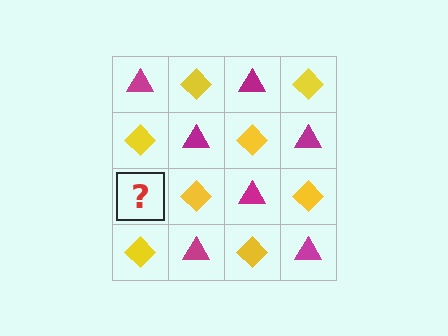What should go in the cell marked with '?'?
The missing cell should contain a magenta triangle.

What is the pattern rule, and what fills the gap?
The rule is that it alternates magenta triangle and yellow diamond in a checkerboard pattern. The gap should be filled with a magenta triangle.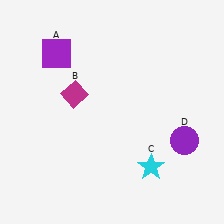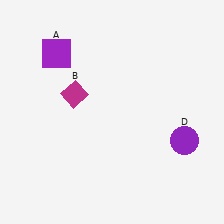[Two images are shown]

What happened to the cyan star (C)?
The cyan star (C) was removed in Image 2. It was in the bottom-right area of Image 1.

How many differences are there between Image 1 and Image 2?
There is 1 difference between the two images.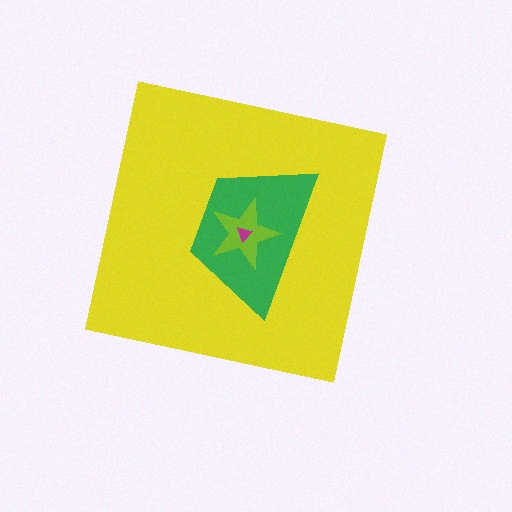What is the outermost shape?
The yellow square.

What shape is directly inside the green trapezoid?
The lime star.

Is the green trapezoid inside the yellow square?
Yes.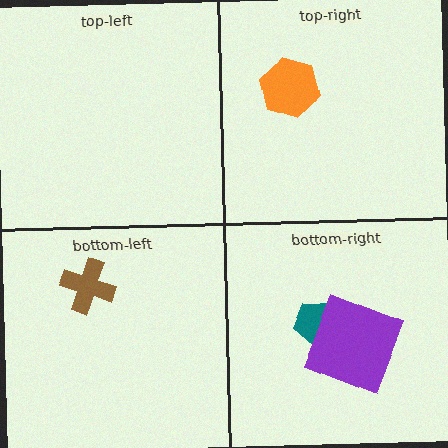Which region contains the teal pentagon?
The bottom-right region.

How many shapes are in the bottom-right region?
2.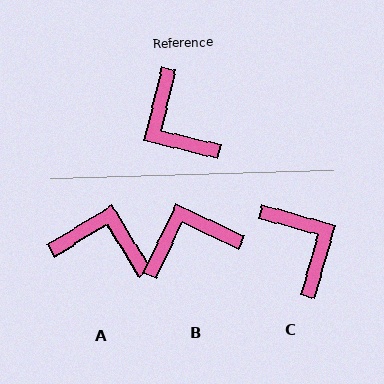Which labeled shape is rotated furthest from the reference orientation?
C, about 178 degrees away.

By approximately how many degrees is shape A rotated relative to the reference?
Approximately 135 degrees clockwise.